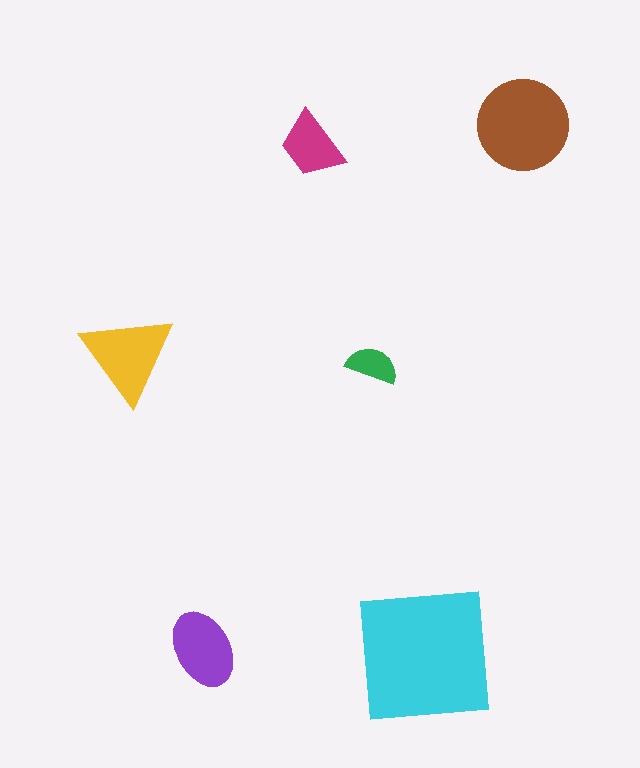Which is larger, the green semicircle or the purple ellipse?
The purple ellipse.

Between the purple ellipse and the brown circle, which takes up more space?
The brown circle.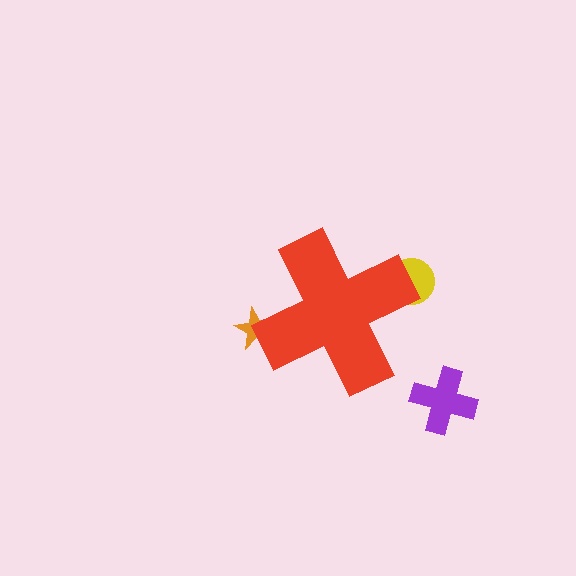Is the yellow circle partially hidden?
Yes, the yellow circle is partially hidden behind the red cross.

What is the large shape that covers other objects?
A red cross.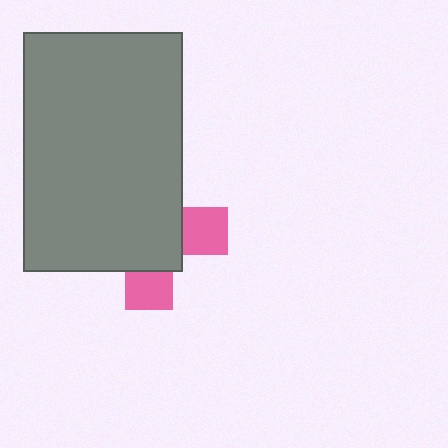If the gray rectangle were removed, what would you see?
You would see the complete pink cross.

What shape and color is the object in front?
The object in front is a gray rectangle.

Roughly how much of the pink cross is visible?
A small part of it is visible (roughly 31%).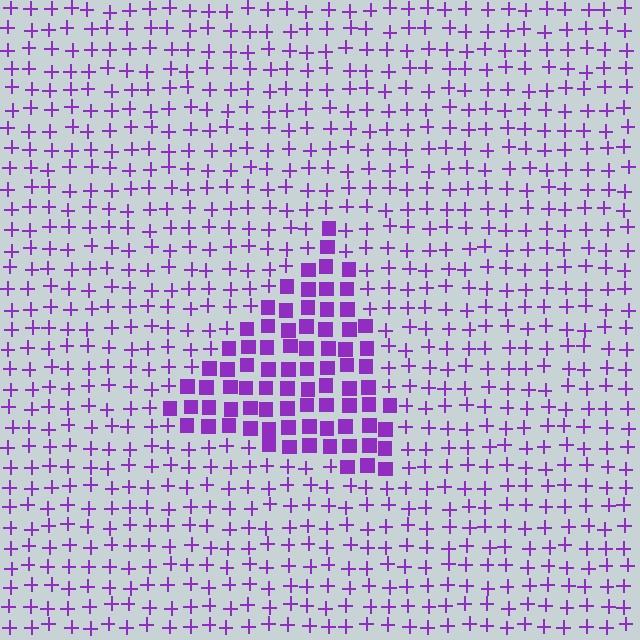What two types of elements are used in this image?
The image uses squares inside the triangle region and plus signs outside it.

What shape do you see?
I see a triangle.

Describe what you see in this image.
The image is filled with small purple elements arranged in a uniform grid. A triangle-shaped region contains squares, while the surrounding area contains plus signs. The boundary is defined purely by the change in element shape.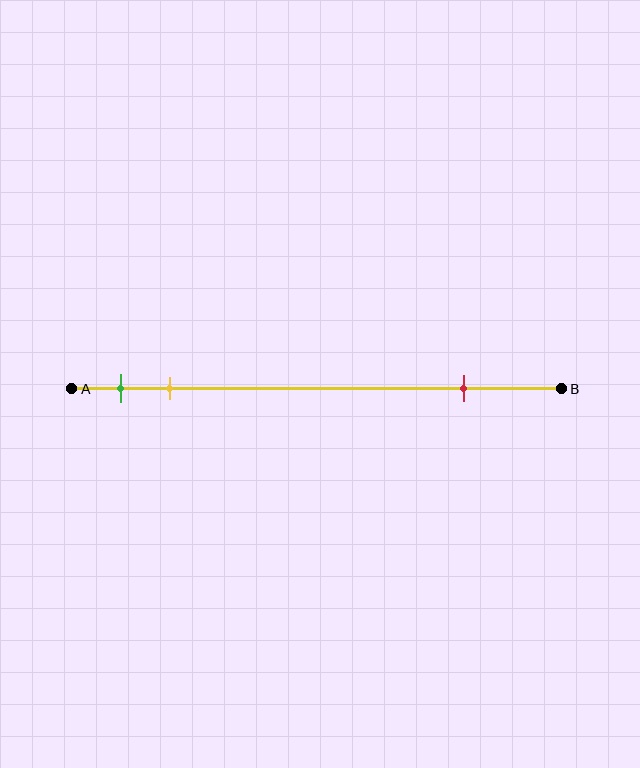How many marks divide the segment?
There are 3 marks dividing the segment.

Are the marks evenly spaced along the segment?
No, the marks are not evenly spaced.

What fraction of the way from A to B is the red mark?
The red mark is approximately 80% (0.8) of the way from A to B.